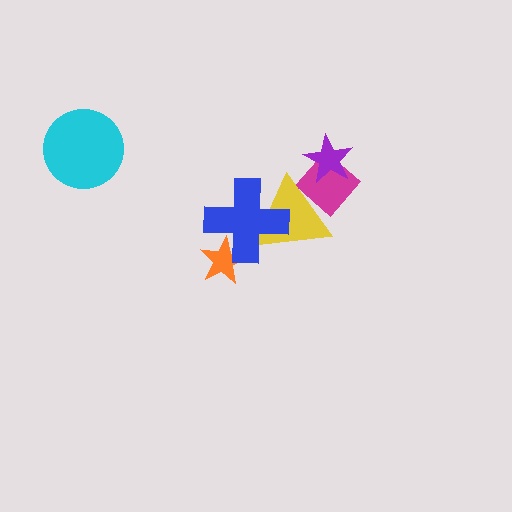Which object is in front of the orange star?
The blue cross is in front of the orange star.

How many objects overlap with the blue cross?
2 objects overlap with the blue cross.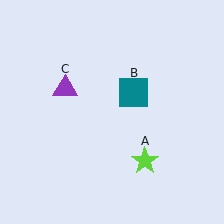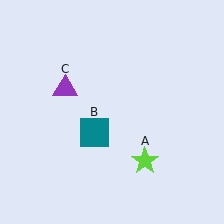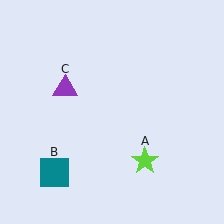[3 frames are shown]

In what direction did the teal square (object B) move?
The teal square (object B) moved down and to the left.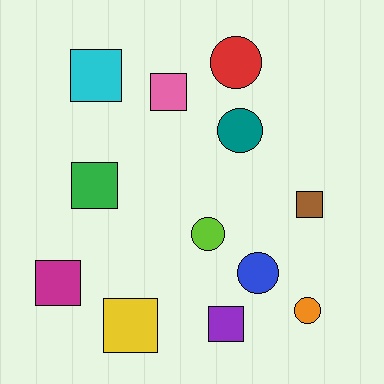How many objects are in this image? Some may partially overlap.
There are 12 objects.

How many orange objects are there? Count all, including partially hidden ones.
There is 1 orange object.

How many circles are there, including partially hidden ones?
There are 5 circles.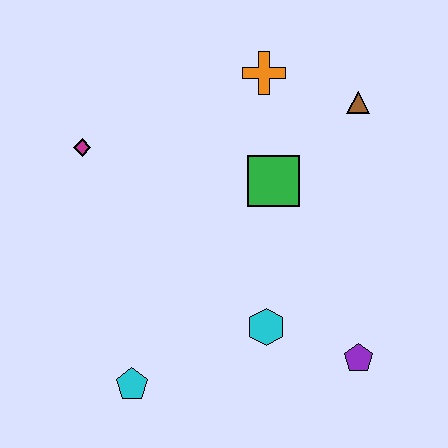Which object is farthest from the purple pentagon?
The magenta diamond is farthest from the purple pentagon.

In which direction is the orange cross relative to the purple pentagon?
The orange cross is above the purple pentagon.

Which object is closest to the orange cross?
The brown triangle is closest to the orange cross.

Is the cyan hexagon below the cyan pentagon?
No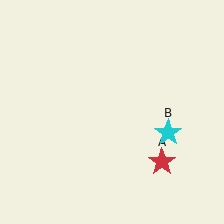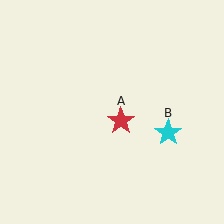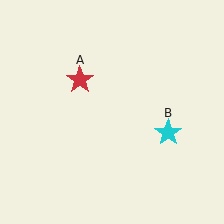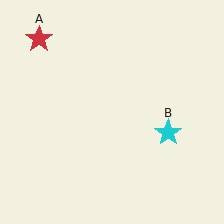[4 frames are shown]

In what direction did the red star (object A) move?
The red star (object A) moved up and to the left.